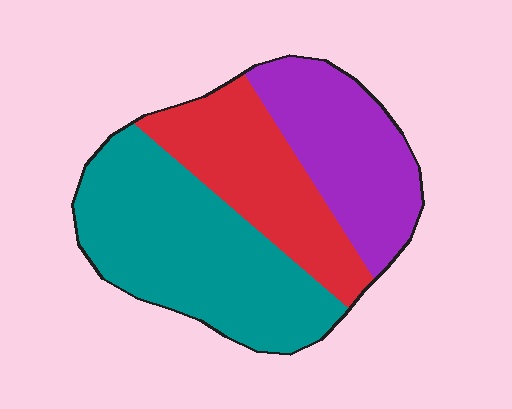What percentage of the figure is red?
Red covers about 30% of the figure.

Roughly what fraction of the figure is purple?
Purple takes up between a sixth and a third of the figure.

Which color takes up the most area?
Teal, at roughly 45%.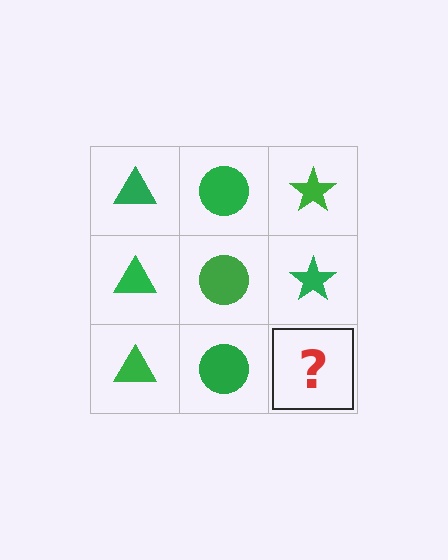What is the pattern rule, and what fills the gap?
The rule is that each column has a consistent shape. The gap should be filled with a green star.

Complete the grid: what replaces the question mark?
The question mark should be replaced with a green star.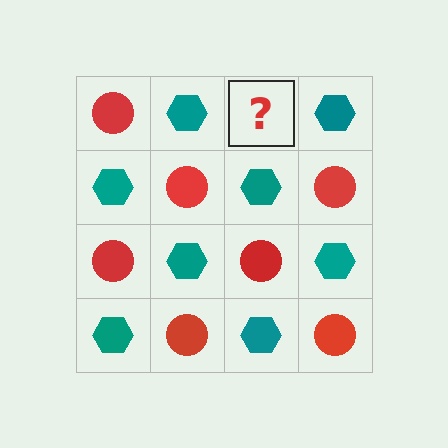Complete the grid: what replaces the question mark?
The question mark should be replaced with a red circle.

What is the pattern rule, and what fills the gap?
The rule is that it alternates red circle and teal hexagon in a checkerboard pattern. The gap should be filled with a red circle.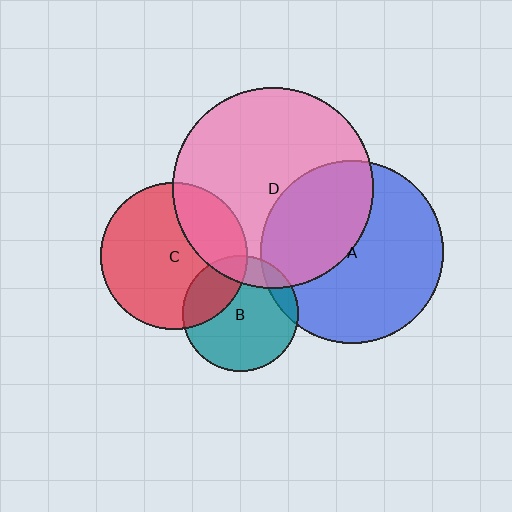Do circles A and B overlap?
Yes.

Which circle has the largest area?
Circle D (pink).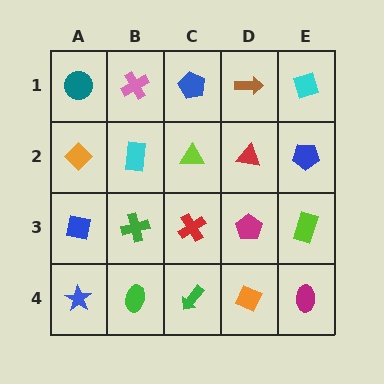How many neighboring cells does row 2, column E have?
3.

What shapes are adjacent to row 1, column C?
A lime triangle (row 2, column C), a pink cross (row 1, column B), a brown arrow (row 1, column D).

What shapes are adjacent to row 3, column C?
A lime triangle (row 2, column C), a green arrow (row 4, column C), a green cross (row 3, column B), a magenta pentagon (row 3, column D).